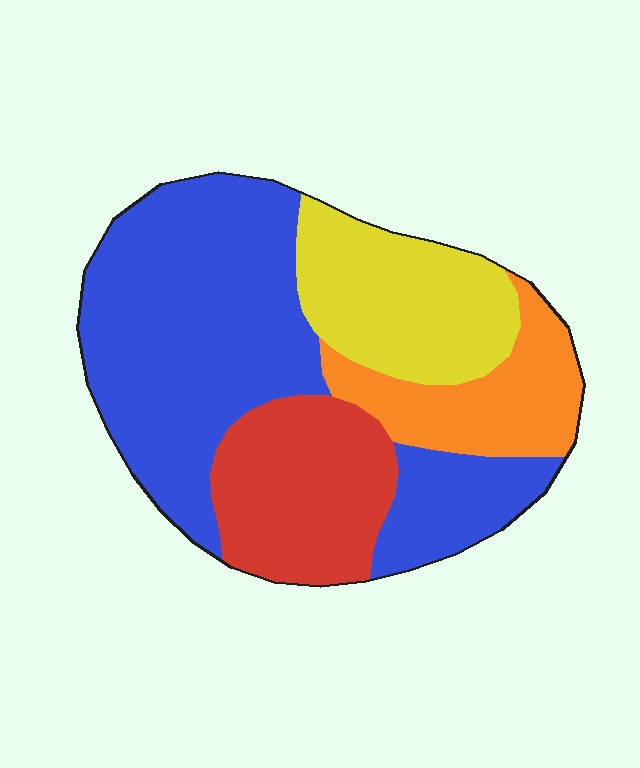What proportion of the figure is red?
Red covers around 20% of the figure.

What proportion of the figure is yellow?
Yellow covers about 20% of the figure.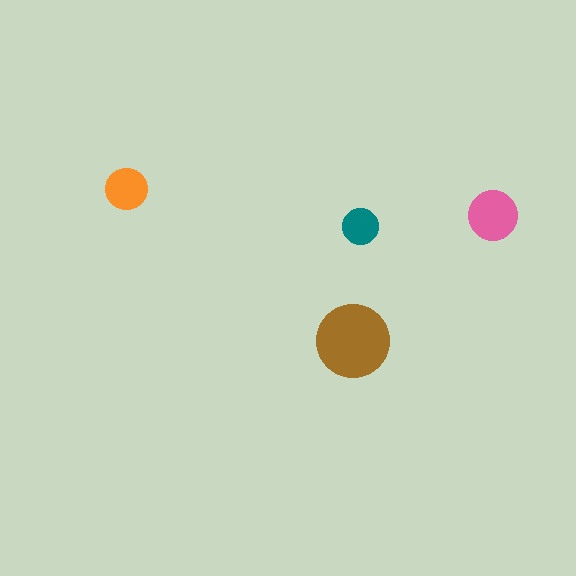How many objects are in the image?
There are 4 objects in the image.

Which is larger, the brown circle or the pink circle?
The brown one.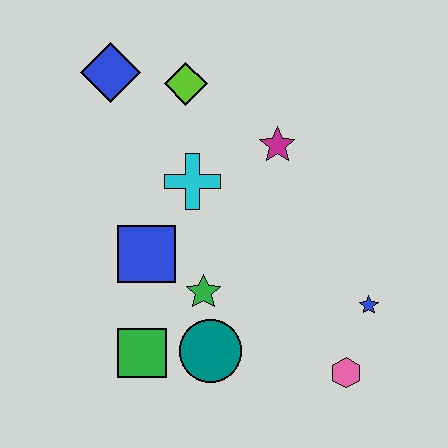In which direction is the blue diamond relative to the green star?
The blue diamond is above the green star.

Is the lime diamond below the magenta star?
No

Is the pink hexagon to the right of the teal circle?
Yes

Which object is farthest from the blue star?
The blue diamond is farthest from the blue star.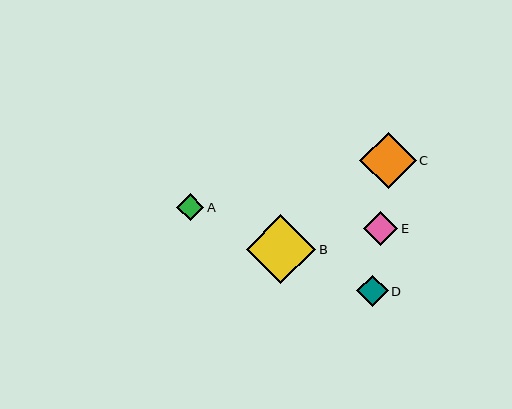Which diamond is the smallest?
Diamond A is the smallest with a size of approximately 27 pixels.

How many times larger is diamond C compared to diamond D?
Diamond C is approximately 1.8 times the size of diamond D.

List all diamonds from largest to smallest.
From largest to smallest: B, C, E, D, A.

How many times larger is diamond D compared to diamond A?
Diamond D is approximately 1.2 times the size of diamond A.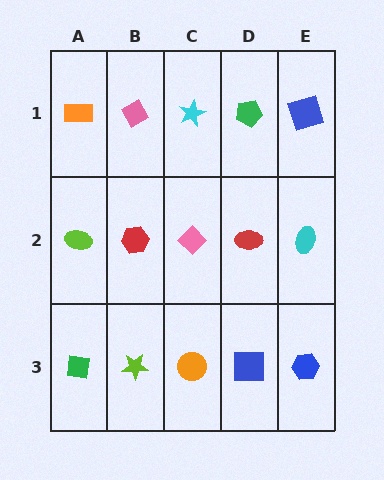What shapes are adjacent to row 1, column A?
A lime ellipse (row 2, column A), a pink diamond (row 1, column B).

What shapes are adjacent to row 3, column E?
A cyan ellipse (row 2, column E), a blue square (row 3, column D).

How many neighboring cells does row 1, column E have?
2.